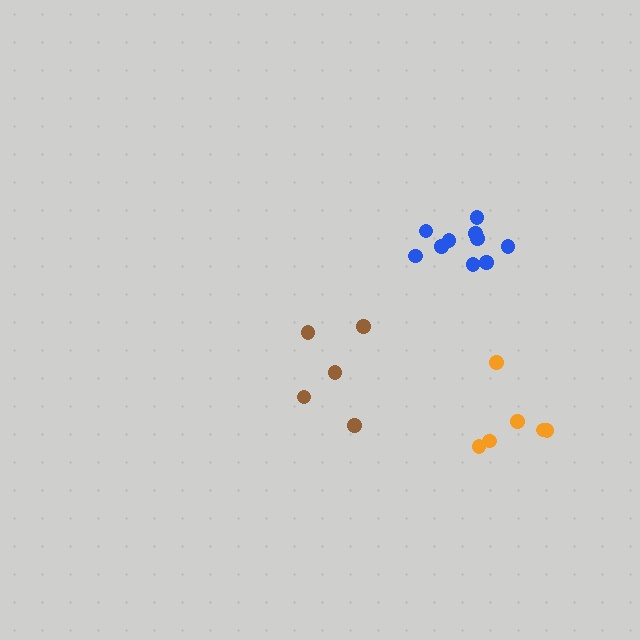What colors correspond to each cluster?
The clusters are colored: orange, brown, blue.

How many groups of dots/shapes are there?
There are 3 groups.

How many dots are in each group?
Group 1: 6 dots, Group 2: 5 dots, Group 3: 10 dots (21 total).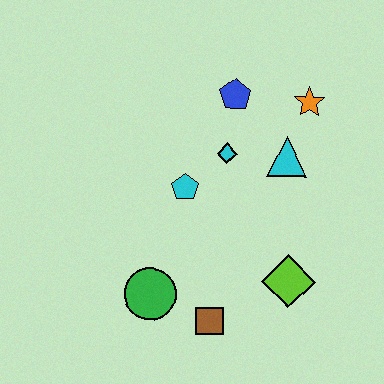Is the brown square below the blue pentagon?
Yes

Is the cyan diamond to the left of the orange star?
Yes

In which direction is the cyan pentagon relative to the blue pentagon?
The cyan pentagon is below the blue pentagon.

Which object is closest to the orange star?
The cyan triangle is closest to the orange star.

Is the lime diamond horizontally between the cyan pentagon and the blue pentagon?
No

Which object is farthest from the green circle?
The orange star is farthest from the green circle.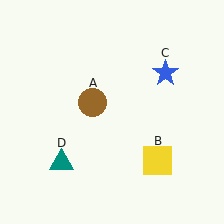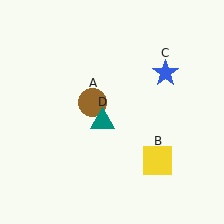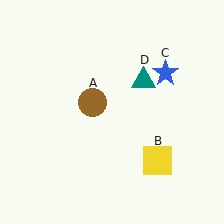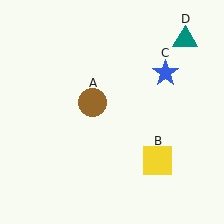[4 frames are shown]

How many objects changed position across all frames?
1 object changed position: teal triangle (object D).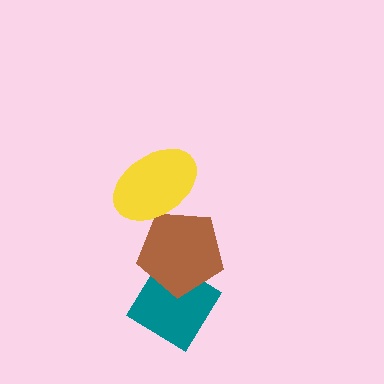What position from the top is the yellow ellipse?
The yellow ellipse is 1st from the top.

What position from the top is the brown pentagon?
The brown pentagon is 2nd from the top.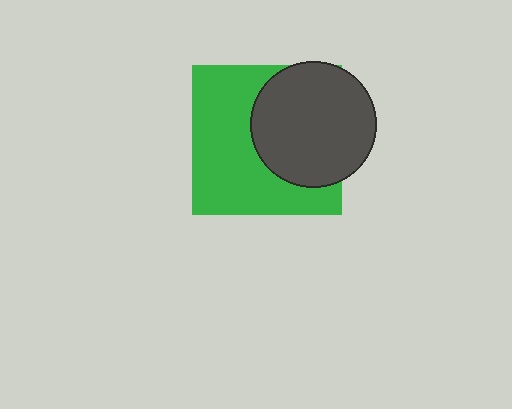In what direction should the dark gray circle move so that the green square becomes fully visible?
The dark gray circle should move right. That is the shortest direction to clear the overlap and leave the green square fully visible.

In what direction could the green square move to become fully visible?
The green square could move left. That would shift it out from behind the dark gray circle entirely.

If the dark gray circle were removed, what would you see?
You would see the complete green square.